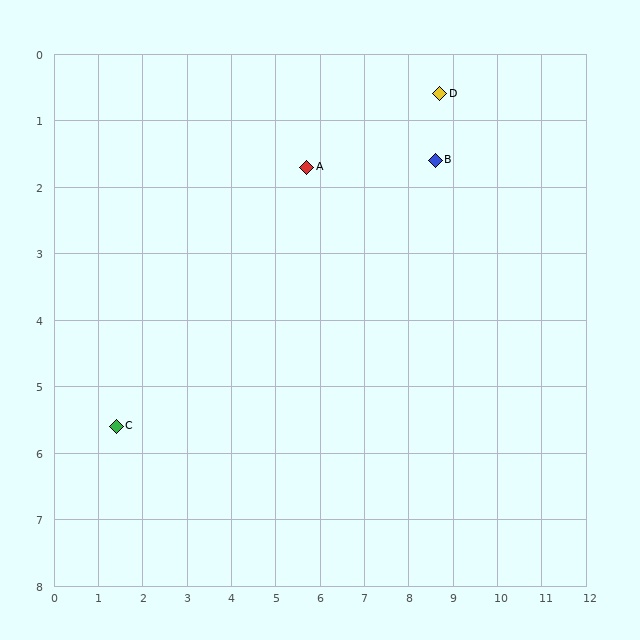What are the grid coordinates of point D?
Point D is at approximately (8.7, 0.6).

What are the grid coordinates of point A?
Point A is at approximately (5.7, 1.7).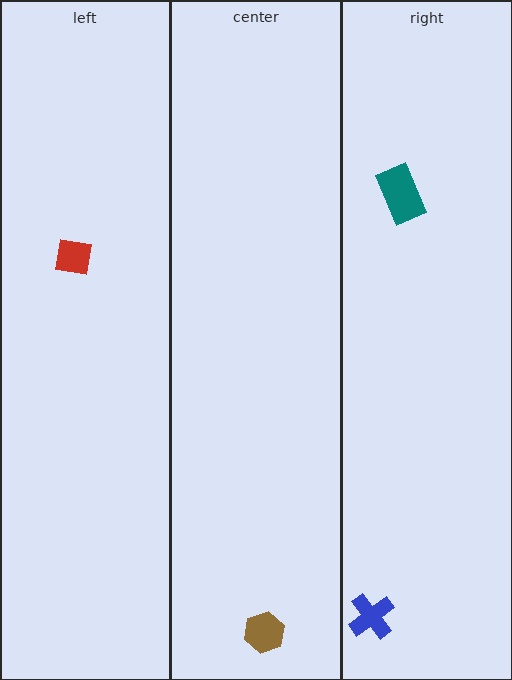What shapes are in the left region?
The red square.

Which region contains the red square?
The left region.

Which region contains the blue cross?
The right region.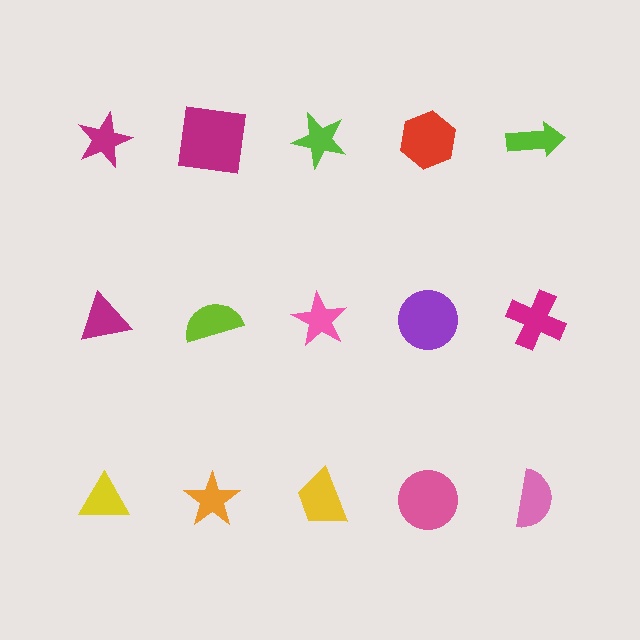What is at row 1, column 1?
A magenta star.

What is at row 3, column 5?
A pink semicircle.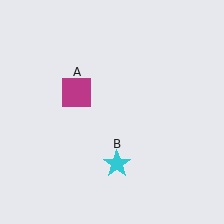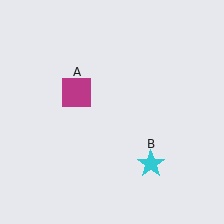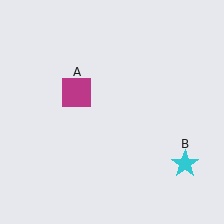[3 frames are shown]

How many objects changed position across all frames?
1 object changed position: cyan star (object B).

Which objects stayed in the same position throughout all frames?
Magenta square (object A) remained stationary.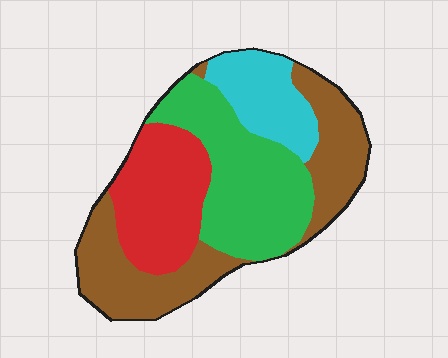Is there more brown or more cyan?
Brown.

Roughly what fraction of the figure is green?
Green takes up about one third (1/3) of the figure.